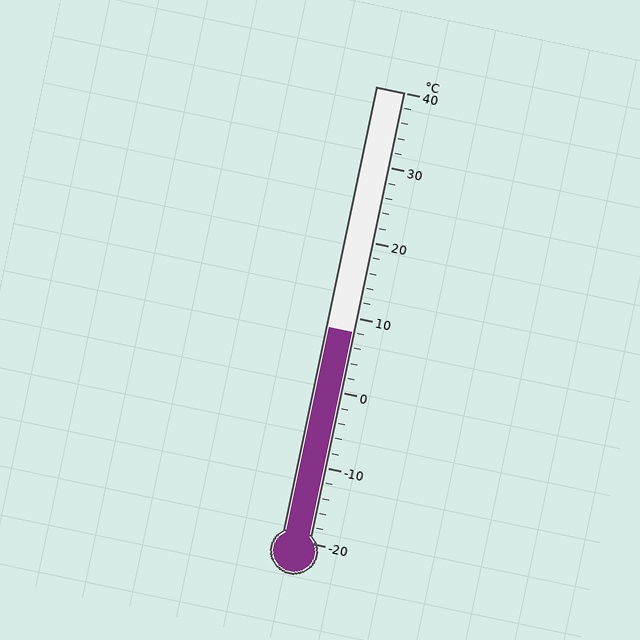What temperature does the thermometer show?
The thermometer shows approximately 8°C.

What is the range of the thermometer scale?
The thermometer scale ranges from -20°C to 40°C.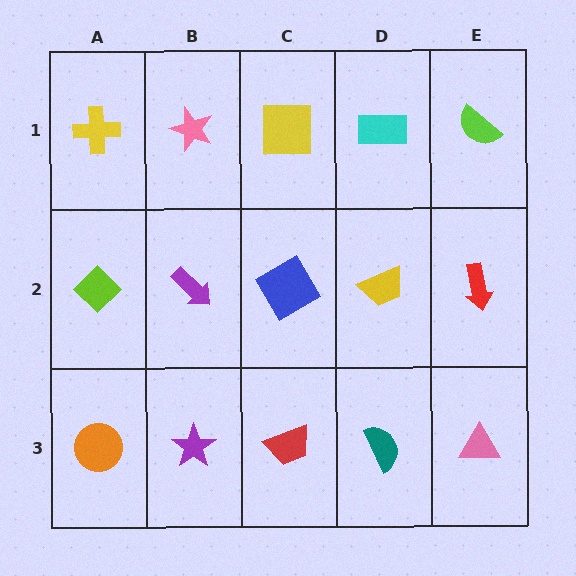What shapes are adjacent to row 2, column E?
A lime semicircle (row 1, column E), a pink triangle (row 3, column E), a yellow trapezoid (row 2, column D).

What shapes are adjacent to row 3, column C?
A blue diamond (row 2, column C), a purple star (row 3, column B), a teal semicircle (row 3, column D).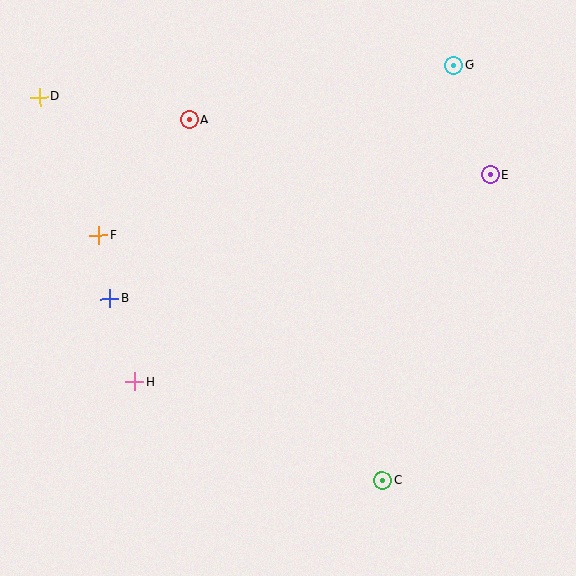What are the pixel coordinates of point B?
Point B is at (110, 298).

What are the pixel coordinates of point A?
Point A is at (189, 120).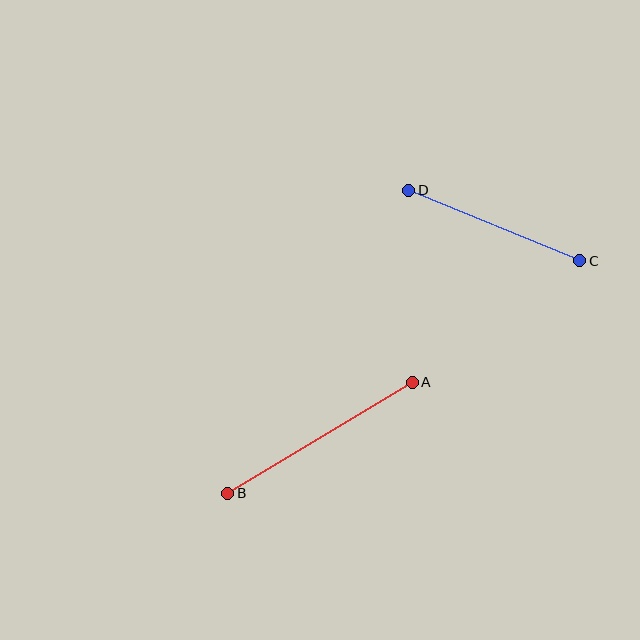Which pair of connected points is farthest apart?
Points A and B are farthest apart.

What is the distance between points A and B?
The distance is approximately 215 pixels.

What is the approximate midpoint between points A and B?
The midpoint is at approximately (320, 438) pixels.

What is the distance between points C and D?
The distance is approximately 185 pixels.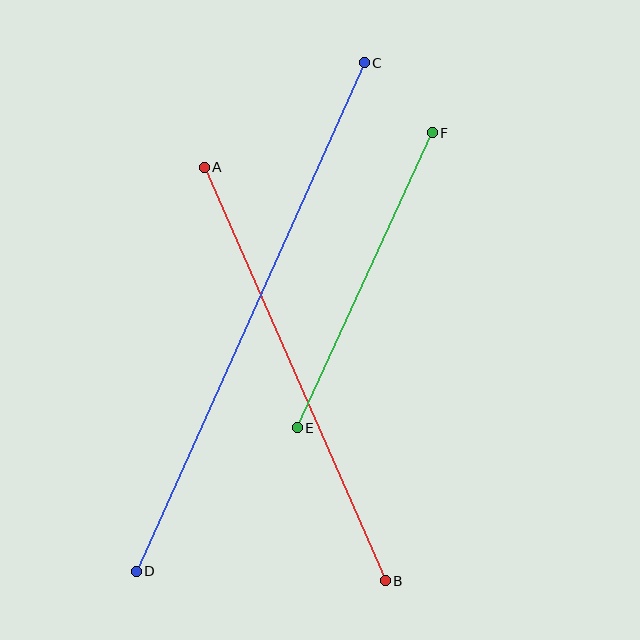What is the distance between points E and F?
The distance is approximately 325 pixels.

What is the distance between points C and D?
The distance is approximately 558 pixels.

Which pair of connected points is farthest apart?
Points C and D are farthest apart.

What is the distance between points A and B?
The distance is approximately 451 pixels.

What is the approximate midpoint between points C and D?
The midpoint is at approximately (250, 317) pixels.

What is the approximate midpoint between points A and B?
The midpoint is at approximately (295, 374) pixels.